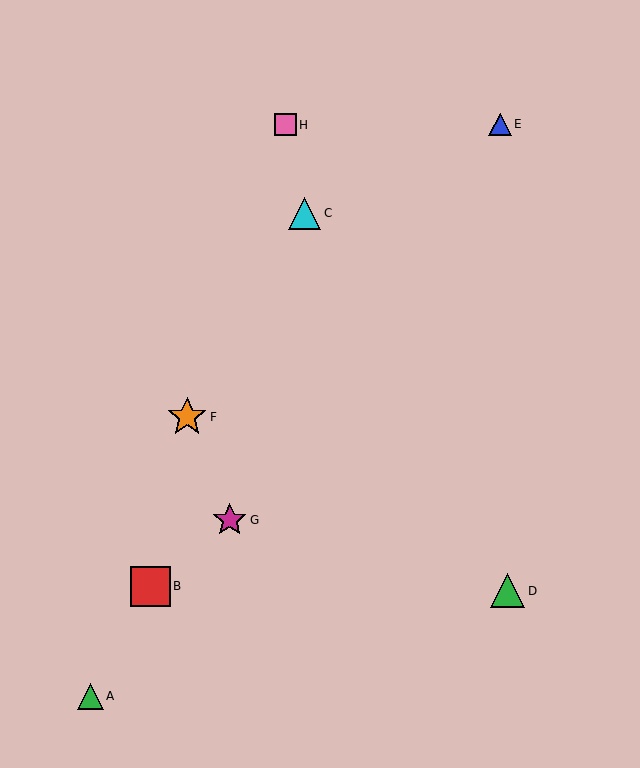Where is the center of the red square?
The center of the red square is at (150, 586).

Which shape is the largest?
The red square (labeled B) is the largest.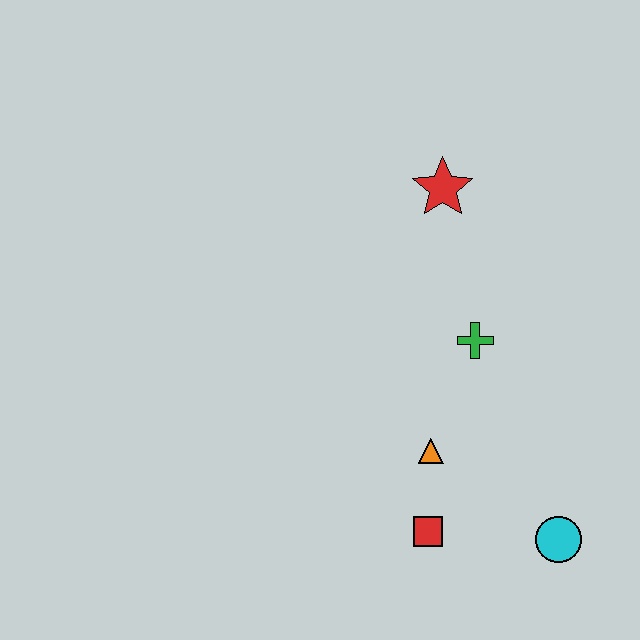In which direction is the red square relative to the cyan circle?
The red square is to the left of the cyan circle.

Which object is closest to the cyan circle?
The red square is closest to the cyan circle.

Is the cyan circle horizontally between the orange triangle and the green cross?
No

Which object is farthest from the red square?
The red star is farthest from the red square.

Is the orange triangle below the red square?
No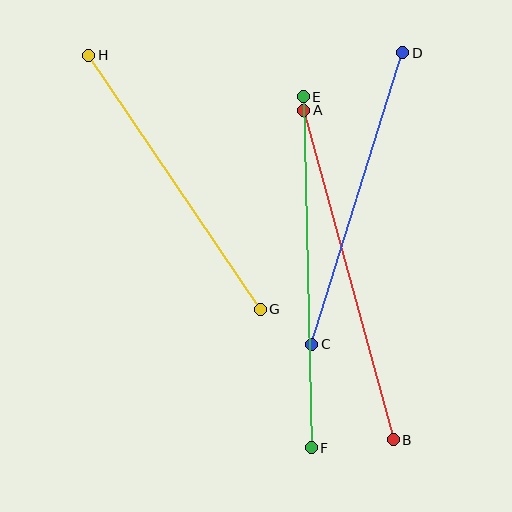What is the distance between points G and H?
The distance is approximately 306 pixels.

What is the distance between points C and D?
The distance is approximately 305 pixels.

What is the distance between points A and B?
The distance is approximately 342 pixels.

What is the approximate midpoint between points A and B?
The midpoint is at approximately (348, 275) pixels.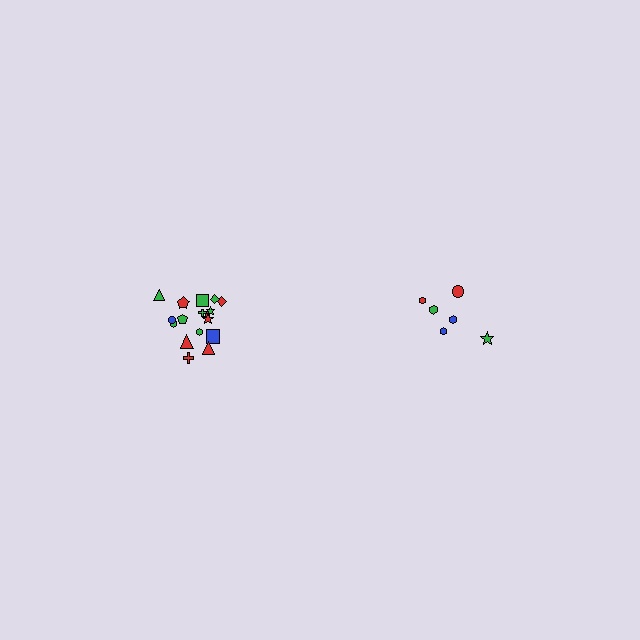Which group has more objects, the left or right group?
The left group.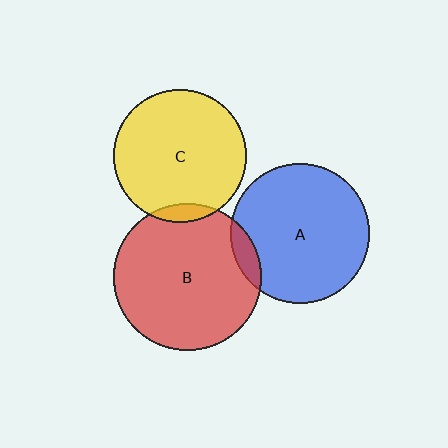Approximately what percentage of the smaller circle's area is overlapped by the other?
Approximately 5%.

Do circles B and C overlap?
Yes.